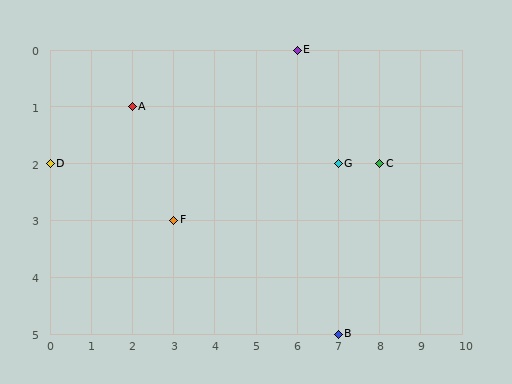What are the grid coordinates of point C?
Point C is at grid coordinates (8, 2).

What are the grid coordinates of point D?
Point D is at grid coordinates (0, 2).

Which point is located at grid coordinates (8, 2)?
Point C is at (8, 2).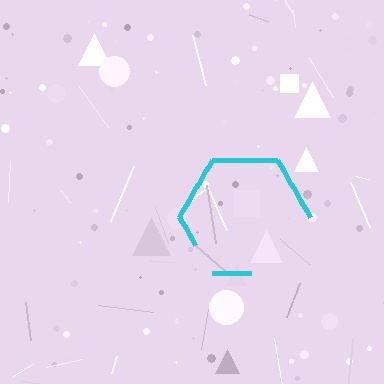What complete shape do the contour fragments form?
The contour fragments form a hexagon.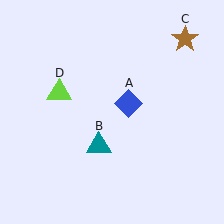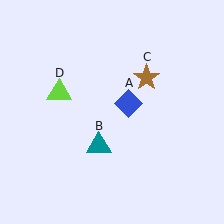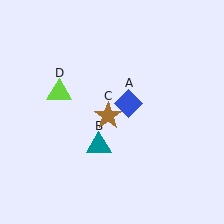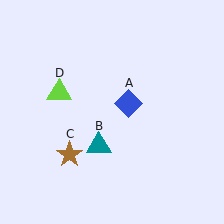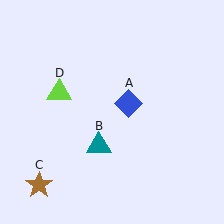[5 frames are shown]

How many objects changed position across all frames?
1 object changed position: brown star (object C).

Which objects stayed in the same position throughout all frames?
Blue diamond (object A) and teal triangle (object B) and lime triangle (object D) remained stationary.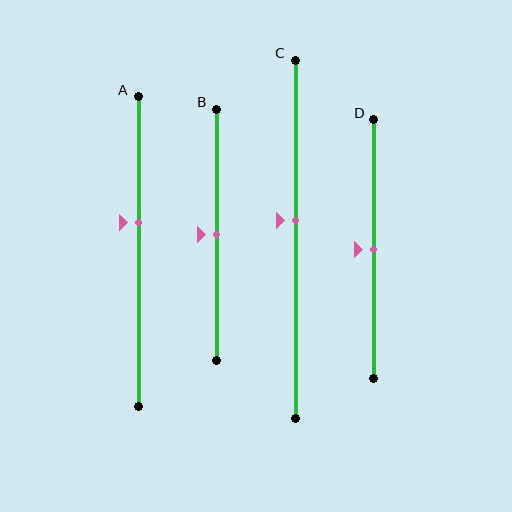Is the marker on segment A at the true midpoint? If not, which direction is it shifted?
No, the marker on segment A is shifted upward by about 9% of the segment length.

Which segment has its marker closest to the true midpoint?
Segment B has its marker closest to the true midpoint.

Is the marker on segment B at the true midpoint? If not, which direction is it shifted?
Yes, the marker on segment B is at the true midpoint.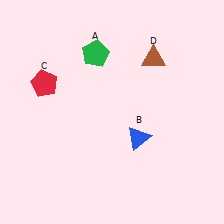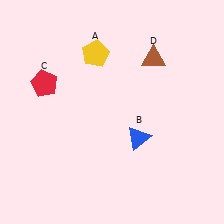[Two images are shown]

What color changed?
The pentagon (A) changed from green in Image 1 to yellow in Image 2.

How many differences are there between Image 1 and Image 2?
There is 1 difference between the two images.